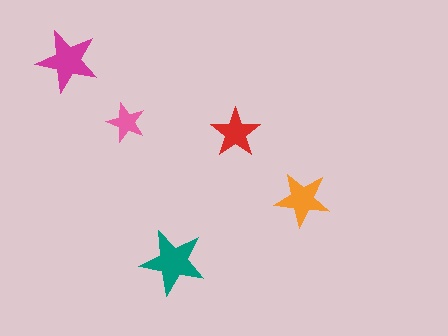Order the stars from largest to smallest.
the teal one, the magenta one, the orange one, the red one, the pink one.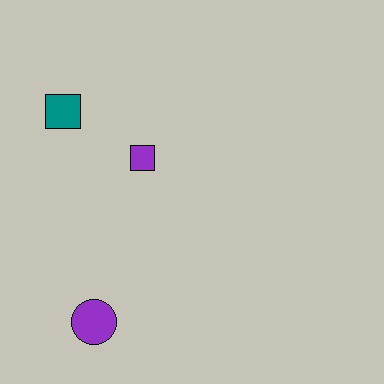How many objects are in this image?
There are 3 objects.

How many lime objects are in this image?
There are no lime objects.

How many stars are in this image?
There are no stars.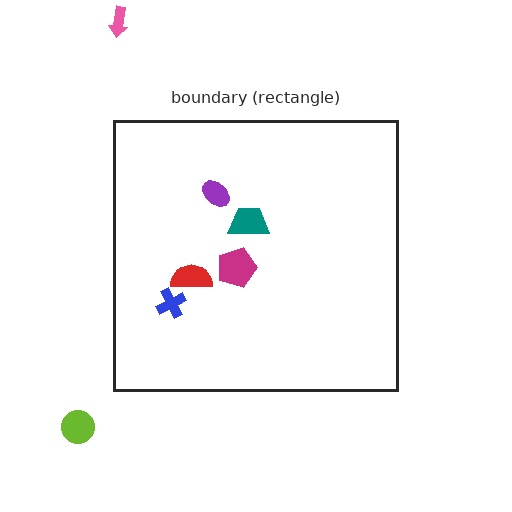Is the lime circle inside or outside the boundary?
Outside.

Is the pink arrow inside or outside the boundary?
Outside.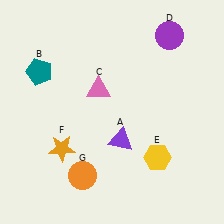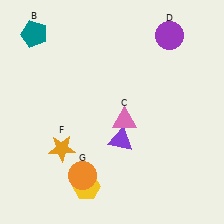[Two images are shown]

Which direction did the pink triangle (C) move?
The pink triangle (C) moved down.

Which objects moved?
The objects that moved are: the teal pentagon (B), the pink triangle (C), the yellow hexagon (E).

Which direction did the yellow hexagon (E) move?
The yellow hexagon (E) moved left.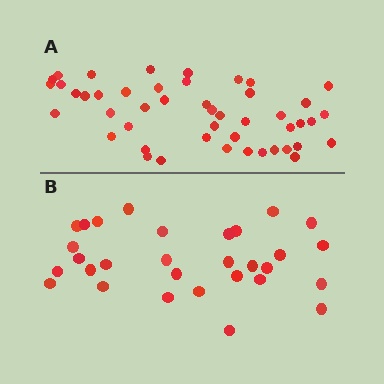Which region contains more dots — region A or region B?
Region A (the top region) has more dots.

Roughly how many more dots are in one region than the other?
Region A has approximately 15 more dots than region B.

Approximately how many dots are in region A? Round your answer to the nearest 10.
About 50 dots. (The exact count is 47, which rounds to 50.)